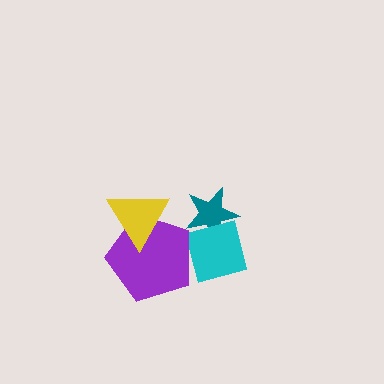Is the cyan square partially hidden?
Yes, it is partially covered by another shape.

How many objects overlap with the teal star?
1 object overlaps with the teal star.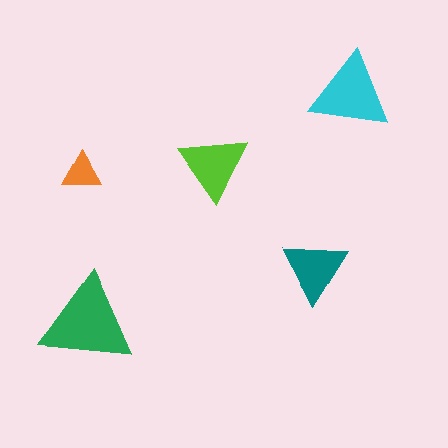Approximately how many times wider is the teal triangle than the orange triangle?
About 1.5 times wider.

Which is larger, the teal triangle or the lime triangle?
The lime one.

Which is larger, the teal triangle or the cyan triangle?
The cyan one.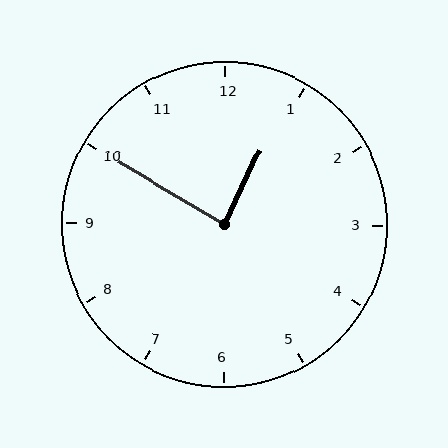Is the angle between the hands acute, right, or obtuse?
It is right.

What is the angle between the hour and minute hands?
Approximately 85 degrees.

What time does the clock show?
12:50.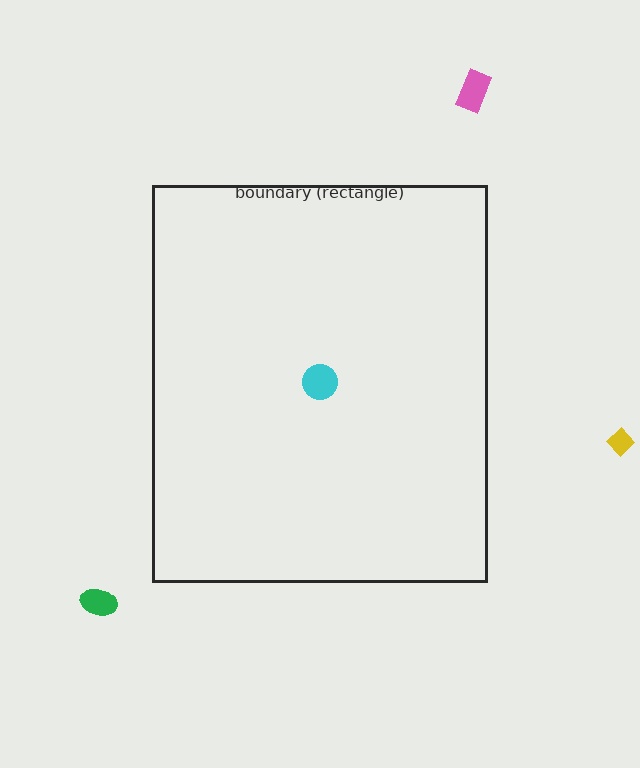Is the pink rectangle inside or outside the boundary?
Outside.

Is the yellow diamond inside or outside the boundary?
Outside.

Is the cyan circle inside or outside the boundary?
Inside.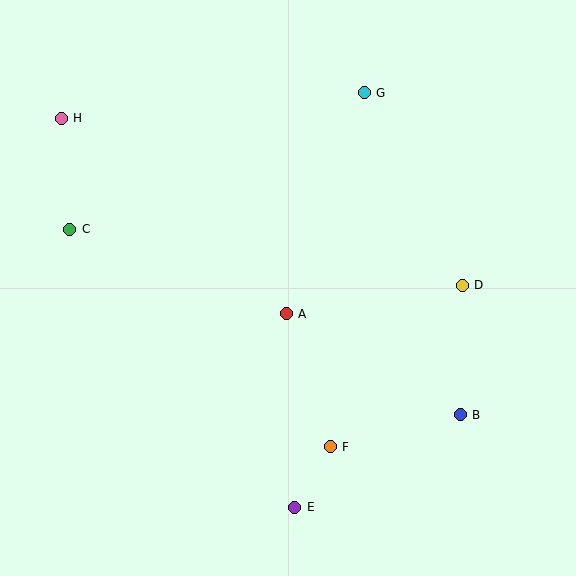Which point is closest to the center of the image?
Point A at (286, 314) is closest to the center.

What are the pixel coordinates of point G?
Point G is at (364, 93).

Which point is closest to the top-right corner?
Point G is closest to the top-right corner.